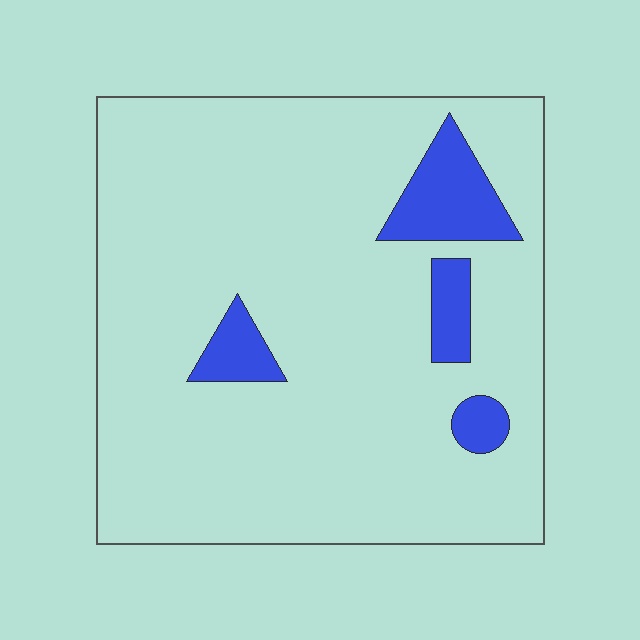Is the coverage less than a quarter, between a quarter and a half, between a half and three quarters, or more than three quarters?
Less than a quarter.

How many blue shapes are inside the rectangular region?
4.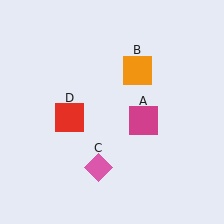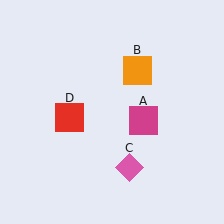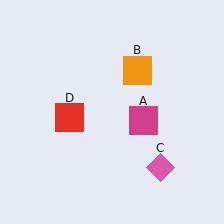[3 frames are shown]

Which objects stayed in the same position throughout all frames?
Magenta square (object A) and orange square (object B) and red square (object D) remained stationary.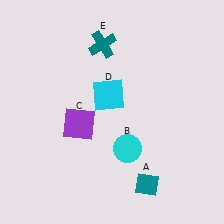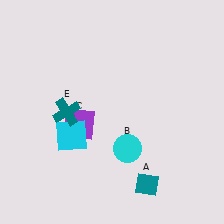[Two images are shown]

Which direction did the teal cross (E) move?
The teal cross (E) moved down.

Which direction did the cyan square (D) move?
The cyan square (D) moved down.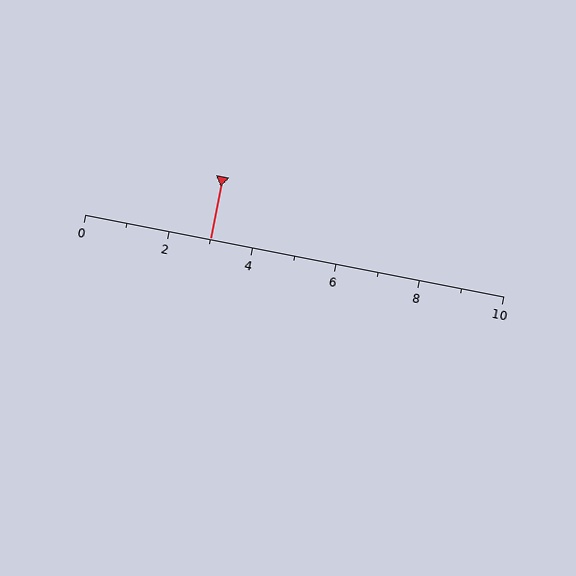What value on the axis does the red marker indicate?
The marker indicates approximately 3.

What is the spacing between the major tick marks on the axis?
The major ticks are spaced 2 apart.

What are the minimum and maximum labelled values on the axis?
The axis runs from 0 to 10.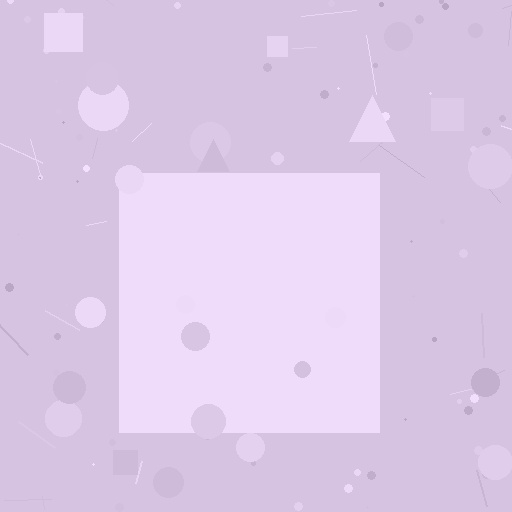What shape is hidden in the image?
A square is hidden in the image.